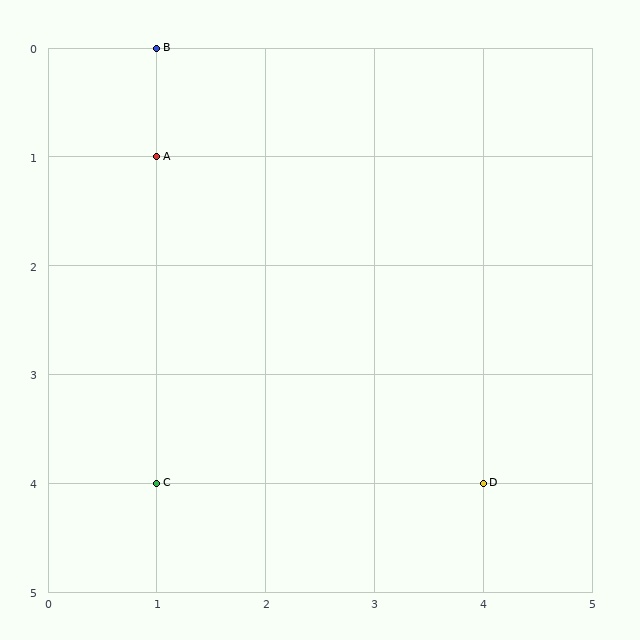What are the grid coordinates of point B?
Point B is at grid coordinates (1, 0).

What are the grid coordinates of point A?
Point A is at grid coordinates (1, 1).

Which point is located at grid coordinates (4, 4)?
Point D is at (4, 4).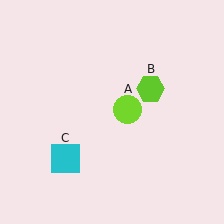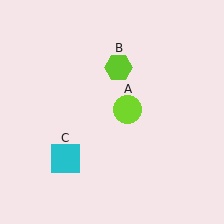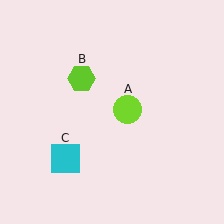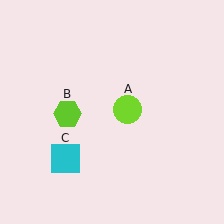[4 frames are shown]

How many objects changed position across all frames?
1 object changed position: lime hexagon (object B).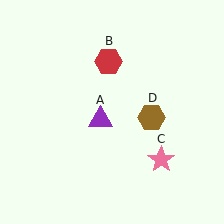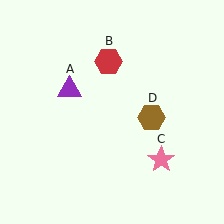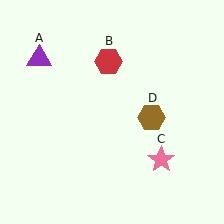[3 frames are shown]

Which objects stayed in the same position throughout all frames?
Red hexagon (object B) and pink star (object C) and brown hexagon (object D) remained stationary.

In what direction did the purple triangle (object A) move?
The purple triangle (object A) moved up and to the left.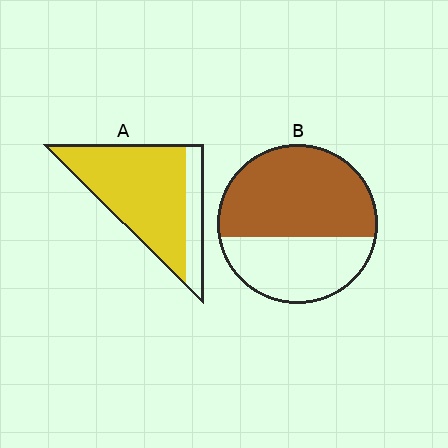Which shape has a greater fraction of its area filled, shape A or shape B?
Shape A.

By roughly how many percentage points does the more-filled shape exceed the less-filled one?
By roughly 20 percentage points (A over B).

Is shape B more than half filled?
Yes.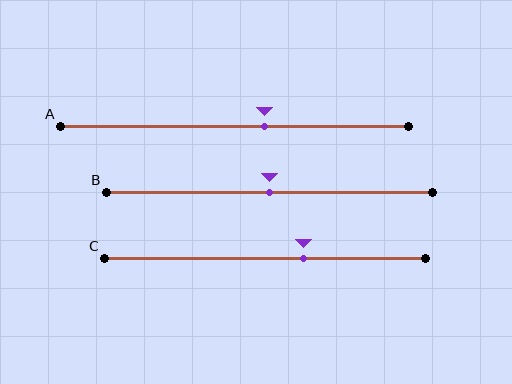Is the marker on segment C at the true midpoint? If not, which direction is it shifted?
No, the marker on segment C is shifted to the right by about 12% of the segment length.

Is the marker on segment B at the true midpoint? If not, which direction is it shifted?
Yes, the marker on segment B is at the true midpoint.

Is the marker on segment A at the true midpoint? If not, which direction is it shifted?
No, the marker on segment A is shifted to the right by about 9% of the segment length.